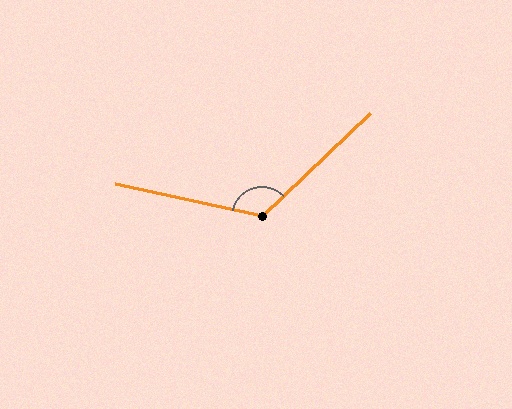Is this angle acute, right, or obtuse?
It is obtuse.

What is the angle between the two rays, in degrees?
Approximately 124 degrees.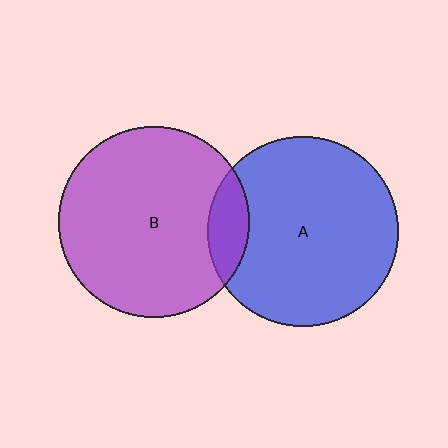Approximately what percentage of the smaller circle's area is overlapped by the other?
Approximately 10%.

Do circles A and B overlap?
Yes.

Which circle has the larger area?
Circle B (purple).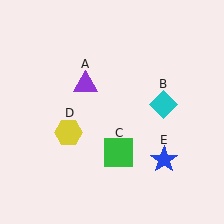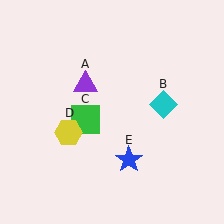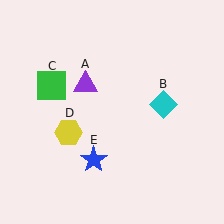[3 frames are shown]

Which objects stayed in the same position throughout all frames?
Purple triangle (object A) and cyan diamond (object B) and yellow hexagon (object D) remained stationary.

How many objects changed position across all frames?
2 objects changed position: green square (object C), blue star (object E).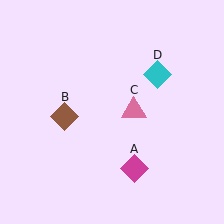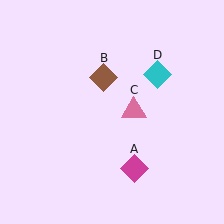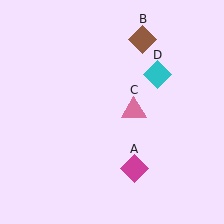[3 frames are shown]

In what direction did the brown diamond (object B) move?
The brown diamond (object B) moved up and to the right.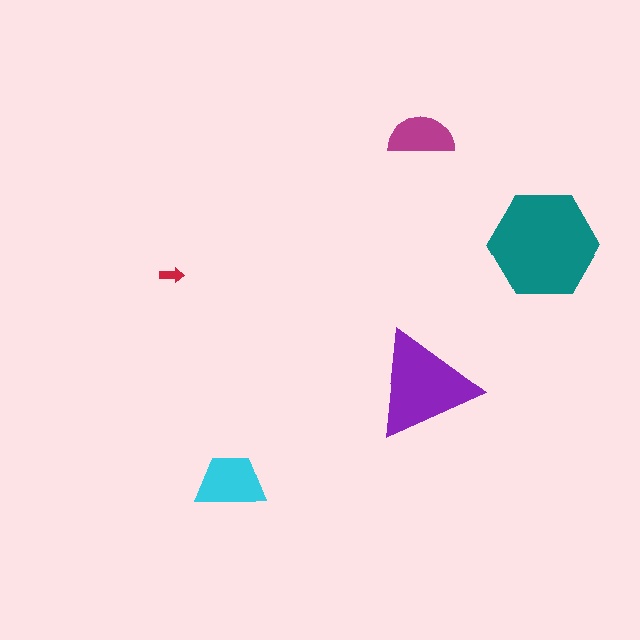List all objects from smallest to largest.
The red arrow, the magenta semicircle, the cyan trapezoid, the purple triangle, the teal hexagon.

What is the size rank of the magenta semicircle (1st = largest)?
4th.